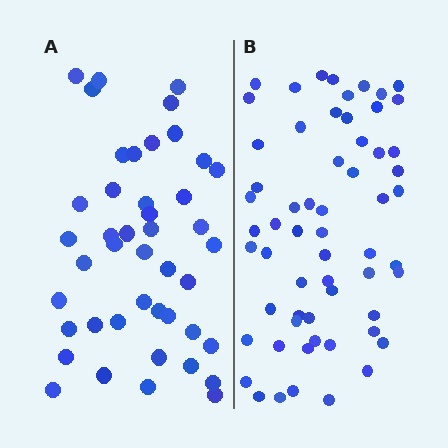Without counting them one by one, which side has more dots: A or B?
Region B (the right region) has more dots.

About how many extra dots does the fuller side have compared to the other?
Region B has approximately 15 more dots than region A.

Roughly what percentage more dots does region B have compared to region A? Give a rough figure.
About 35% more.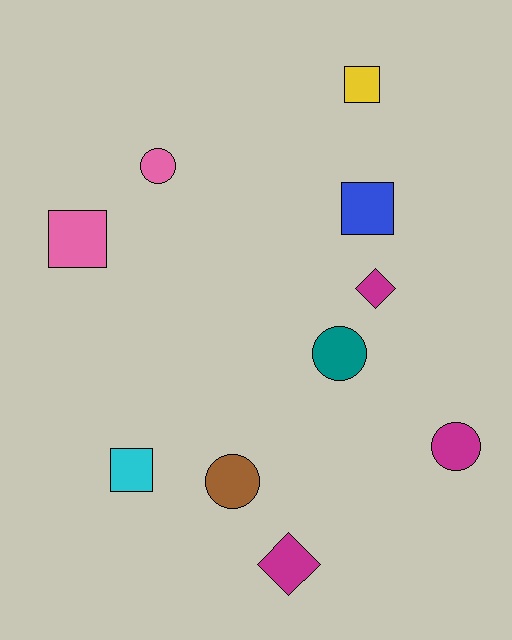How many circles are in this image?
There are 4 circles.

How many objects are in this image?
There are 10 objects.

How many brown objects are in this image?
There is 1 brown object.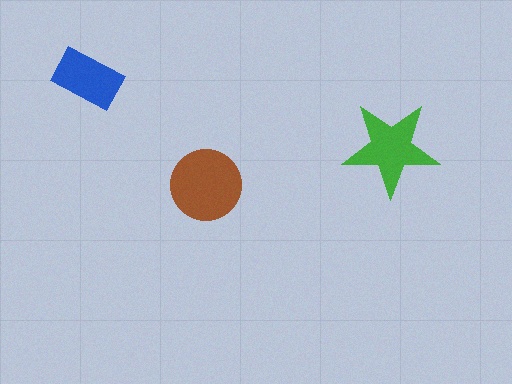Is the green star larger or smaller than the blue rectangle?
Larger.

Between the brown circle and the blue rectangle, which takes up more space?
The brown circle.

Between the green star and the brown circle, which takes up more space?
The brown circle.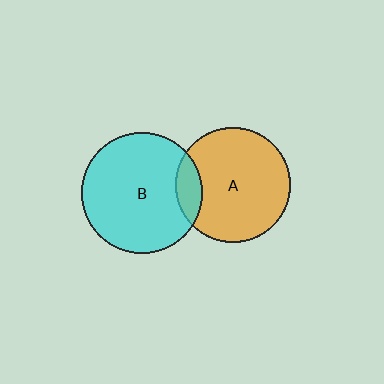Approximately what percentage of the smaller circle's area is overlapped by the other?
Approximately 15%.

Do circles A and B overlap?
Yes.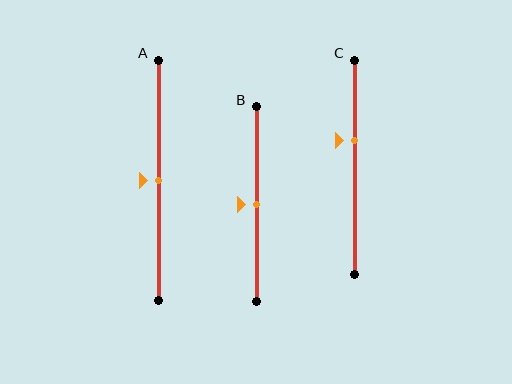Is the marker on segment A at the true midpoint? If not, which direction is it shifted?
Yes, the marker on segment A is at the true midpoint.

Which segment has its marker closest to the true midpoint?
Segment A has its marker closest to the true midpoint.